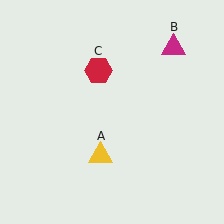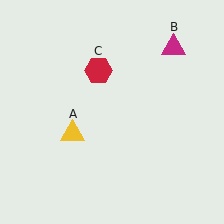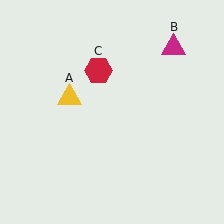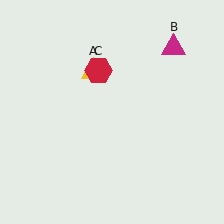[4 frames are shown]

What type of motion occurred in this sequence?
The yellow triangle (object A) rotated clockwise around the center of the scene.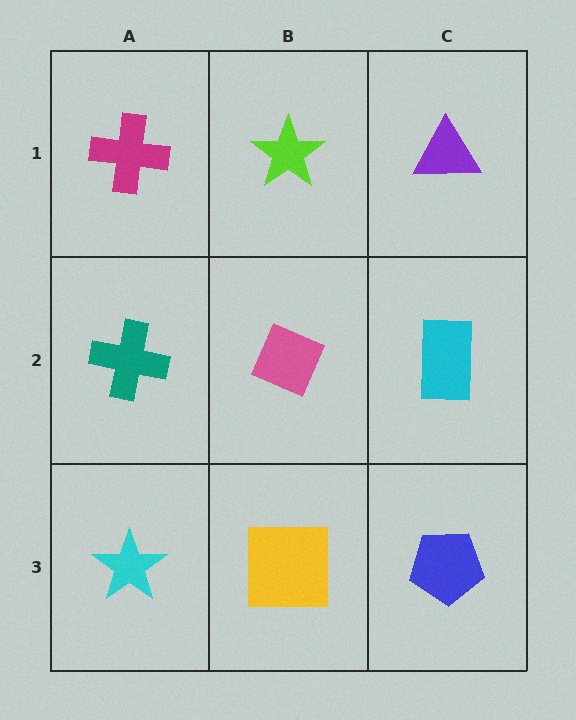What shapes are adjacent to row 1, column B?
A pink diamond (row 2, column B), a magenta cross (row 1, column A), a purple triangle (row 1, column C).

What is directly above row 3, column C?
A cyan rectangle.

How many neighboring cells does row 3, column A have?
2.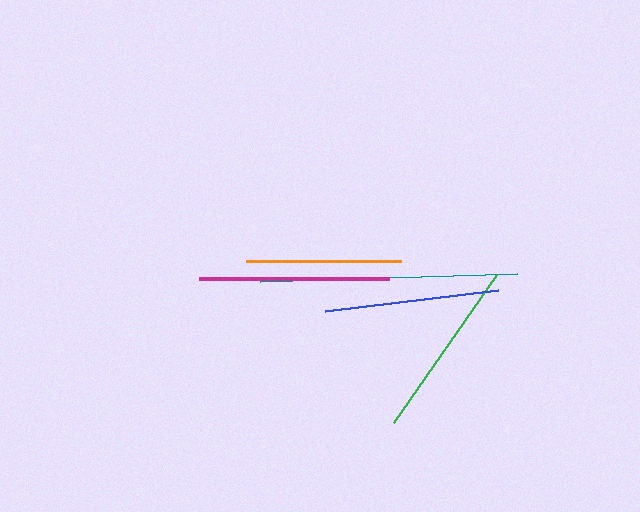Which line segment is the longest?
The teal line is the longest at approximately 257 pixels.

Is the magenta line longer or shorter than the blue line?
The magenta line is longer than the blue line.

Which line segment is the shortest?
The orange line is the shortest at approximately 154 pixels.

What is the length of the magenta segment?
The magenta segment is approximately 190 pixels long.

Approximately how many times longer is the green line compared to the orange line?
The green line is approximately 1.2 times the length of the orange line.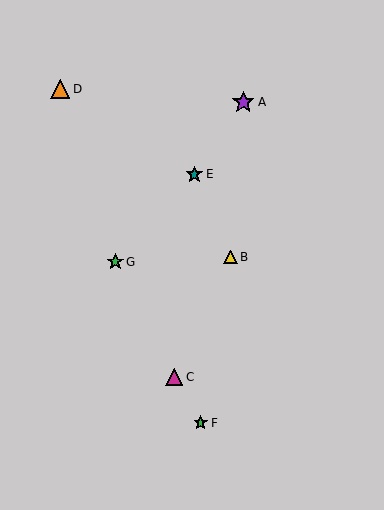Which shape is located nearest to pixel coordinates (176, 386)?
The magenta triangle (labeled C) at (174, 377) is nearest to that location.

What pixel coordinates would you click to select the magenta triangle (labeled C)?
Click at (174, 377) to select the magenta triangle C.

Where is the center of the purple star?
The center of the purple star is at (243, 102).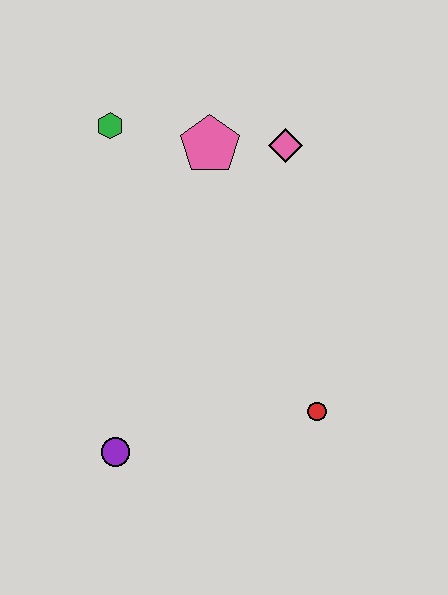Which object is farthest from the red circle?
The green hexagon is farthest from the red circle.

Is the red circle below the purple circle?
No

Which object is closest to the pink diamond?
The pink pentagon is closest to the pink diamond.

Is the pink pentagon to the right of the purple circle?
Yes